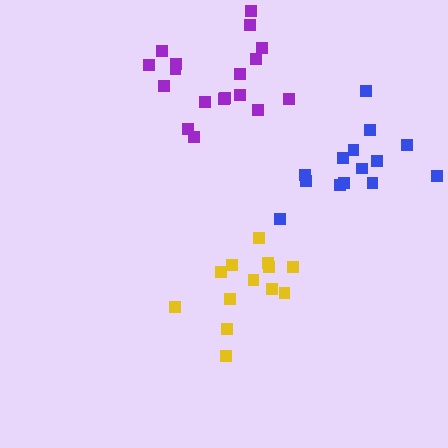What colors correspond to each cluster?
The clusters are colored: yellow, purple, blue.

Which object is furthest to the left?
The purple cluster is leftmost.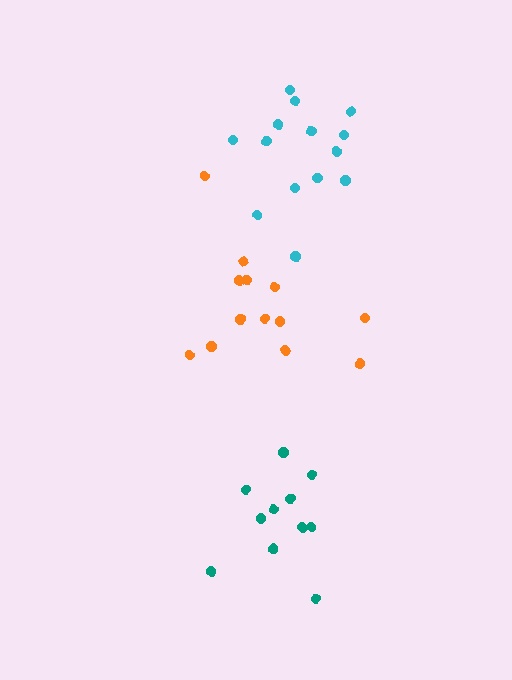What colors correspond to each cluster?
The clusters are colored: teal, cyan, orange.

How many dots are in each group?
Group 1: 11 dots, Group 2: 14 dots, Group 3: 13 dots (38 total).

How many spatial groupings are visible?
There are 3 spatial groupings.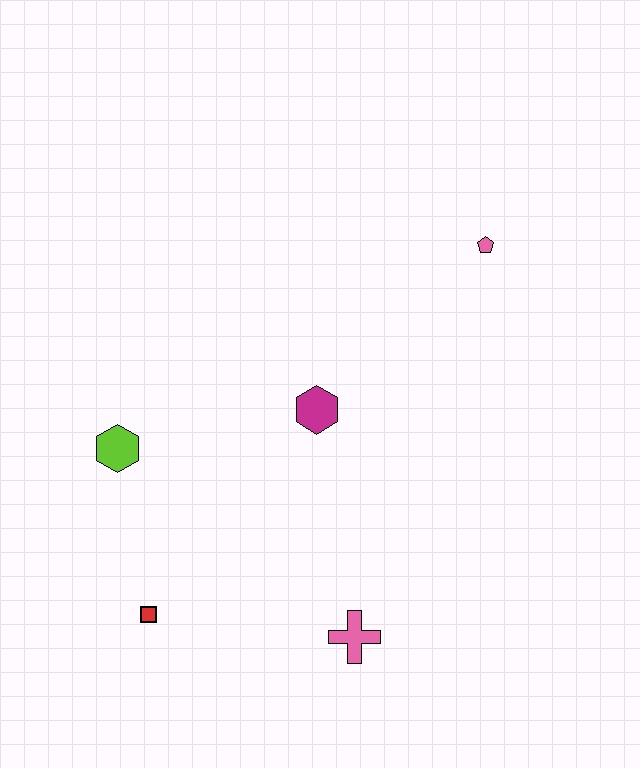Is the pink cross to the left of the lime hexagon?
No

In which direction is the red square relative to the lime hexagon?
The red square is below the lime hexagon.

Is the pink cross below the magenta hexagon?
Yes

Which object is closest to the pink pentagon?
The magenta hexagon is closest to the pink pentagon.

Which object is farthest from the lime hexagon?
The pink pentagon is farthest from the lime hexagon.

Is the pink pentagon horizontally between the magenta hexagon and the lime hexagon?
No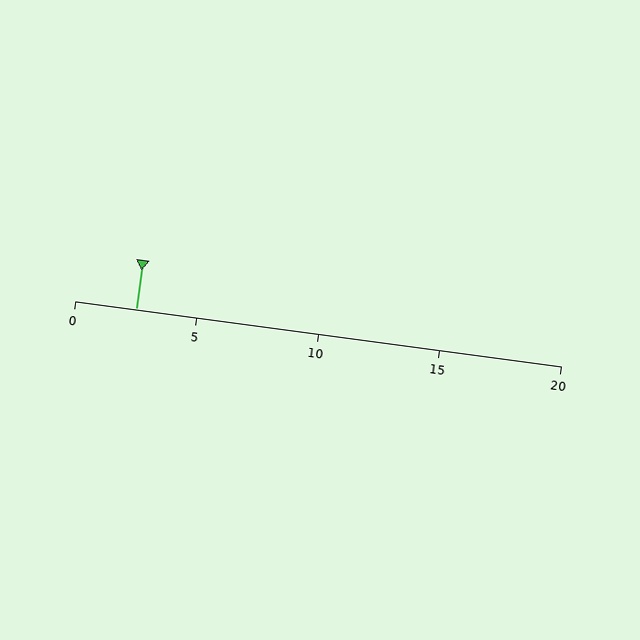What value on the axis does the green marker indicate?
The marker indicates approximately 2.5.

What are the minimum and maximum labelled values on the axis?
The axis runs from 0 to 20.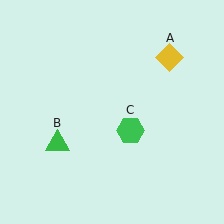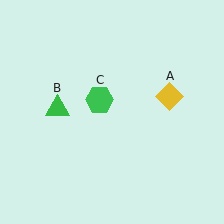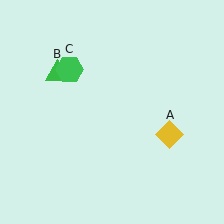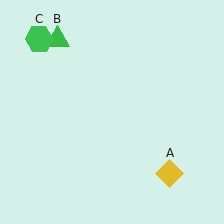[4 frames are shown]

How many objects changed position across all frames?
3 objects changed position: yellow diamond (object A), green triangle (object B), green hexagon (object C).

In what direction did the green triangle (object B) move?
The green triangle (object B) moved up.